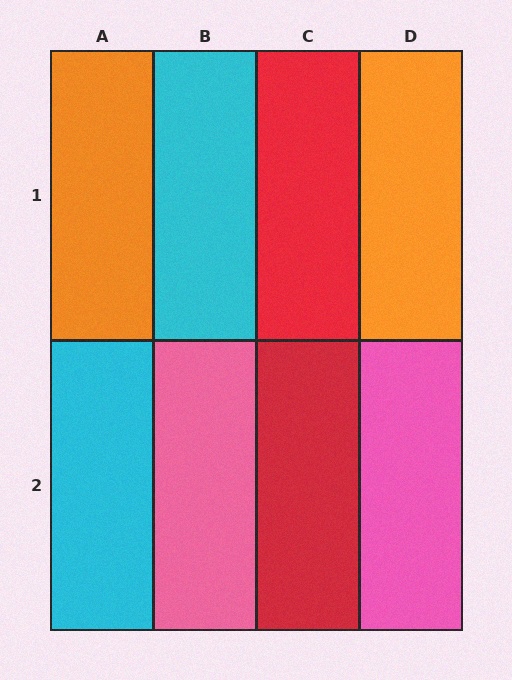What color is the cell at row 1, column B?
Cyan.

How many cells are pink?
2 cells are pink.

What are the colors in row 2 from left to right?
Cyan, pink, red, pink.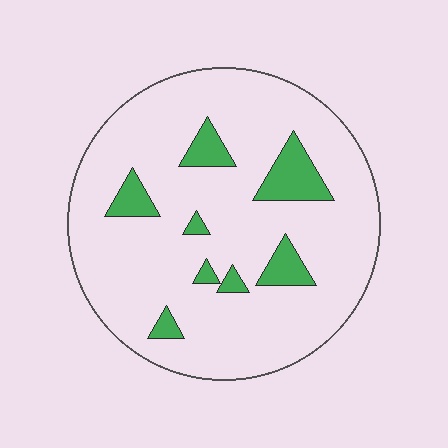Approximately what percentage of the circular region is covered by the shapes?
Approximately 10%.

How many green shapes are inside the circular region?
8.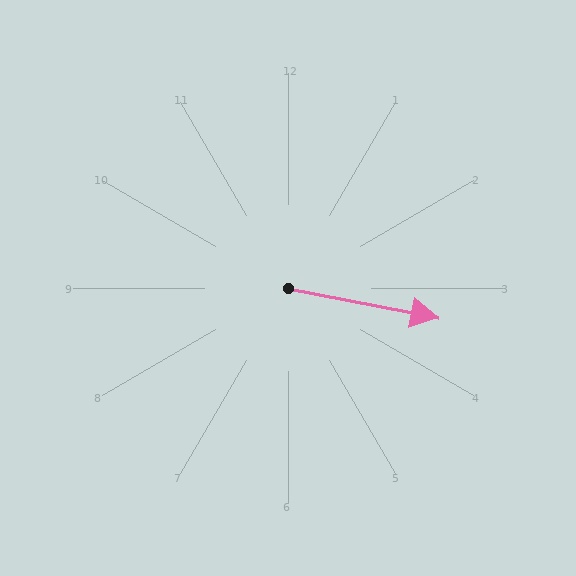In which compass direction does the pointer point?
East.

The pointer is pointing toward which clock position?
Roughly 3 o'clock.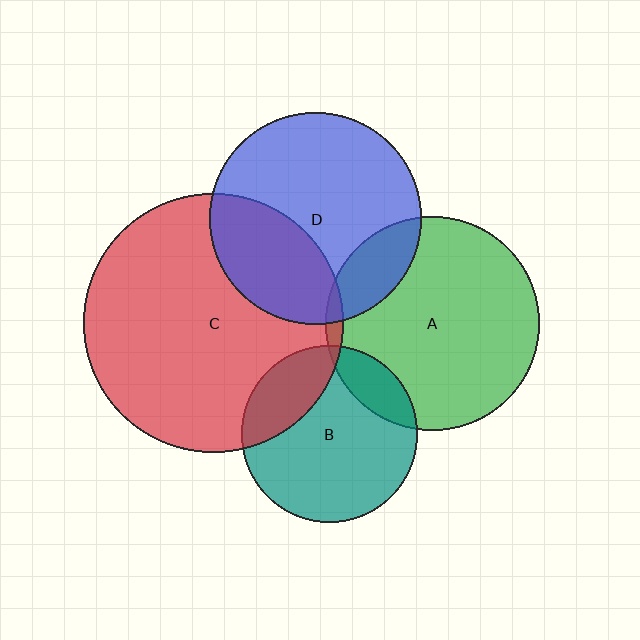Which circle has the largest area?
Circle C (red).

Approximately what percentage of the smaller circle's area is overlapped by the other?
Approximately 15%.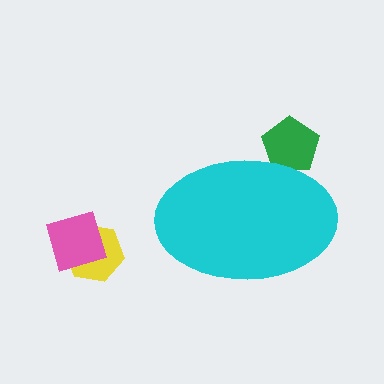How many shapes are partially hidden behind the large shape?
1 shape is partially hidden.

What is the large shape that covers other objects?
A cyan ellipse.